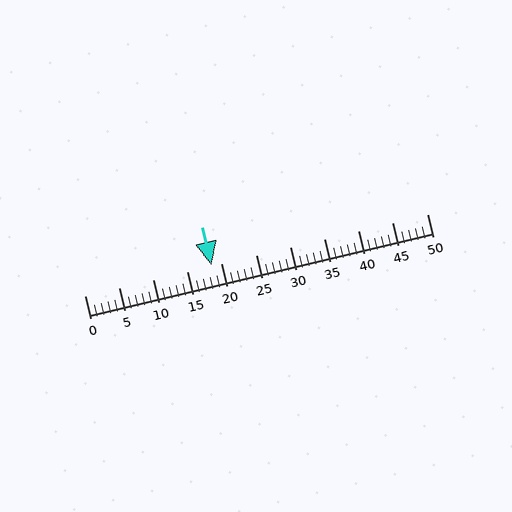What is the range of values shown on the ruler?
The ruler shows values from 0 to 50.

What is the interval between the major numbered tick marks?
The major tick marks are spaced 5 units apart.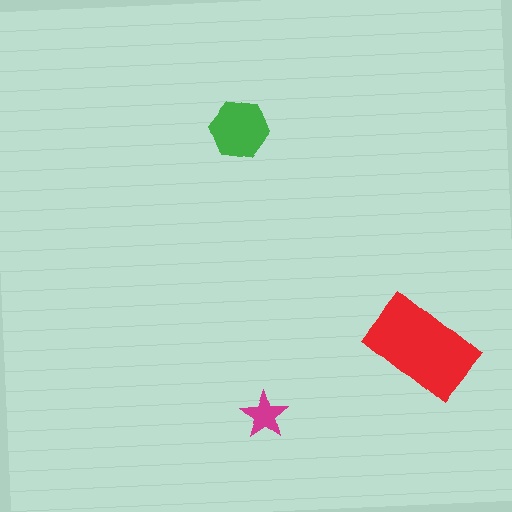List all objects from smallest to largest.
The magenta star, the green hexagon, the red rectangle.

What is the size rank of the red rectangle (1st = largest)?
1st.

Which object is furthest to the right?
The red rectangle is rightmost.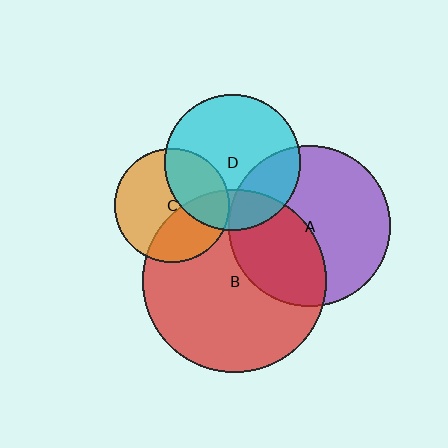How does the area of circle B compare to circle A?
Approximately 1.3 times.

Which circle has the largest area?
Circle B (red).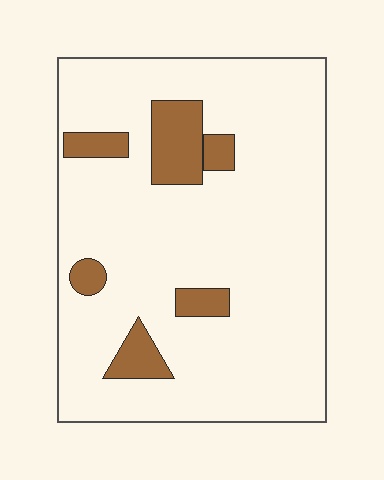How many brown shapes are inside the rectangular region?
6.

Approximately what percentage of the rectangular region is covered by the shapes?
Approximately 15%.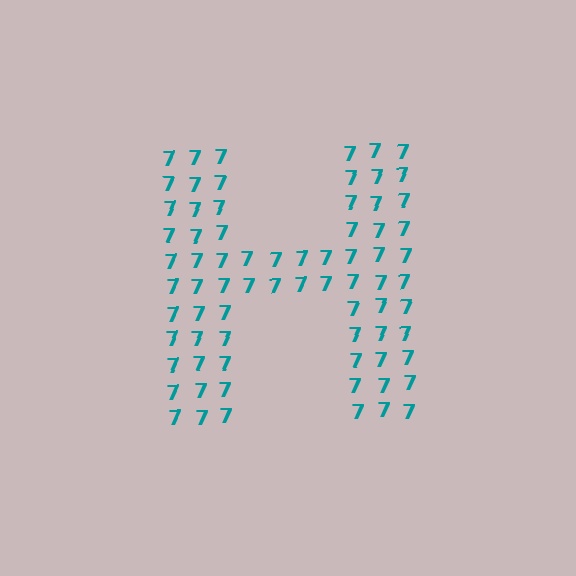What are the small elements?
The small elements are digit 7's.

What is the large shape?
The large shape is the letter H.